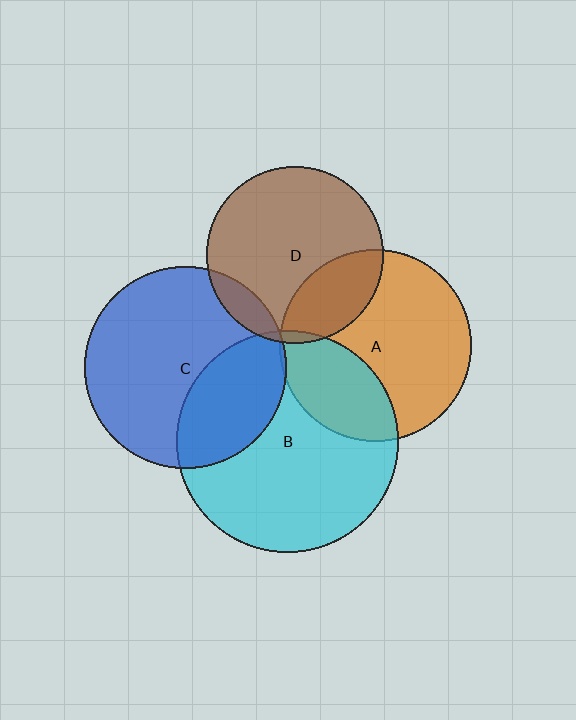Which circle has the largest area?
Circle B (cyan).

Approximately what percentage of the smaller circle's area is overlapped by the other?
Approximately 25%.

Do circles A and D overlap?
Yes.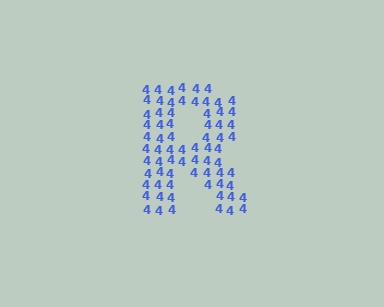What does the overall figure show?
The overall figure shows the letter R.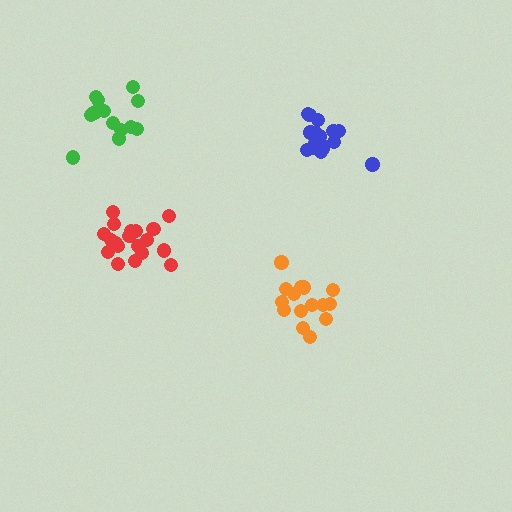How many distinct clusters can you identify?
There are 4 distinct clusters.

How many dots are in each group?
Group 1: 15 dots, Group 2: 17 dots, Group 3: 15 dots, Group 4: 19 dots (66 total).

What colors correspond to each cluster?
The clusters are colored: orange, blue, green, red.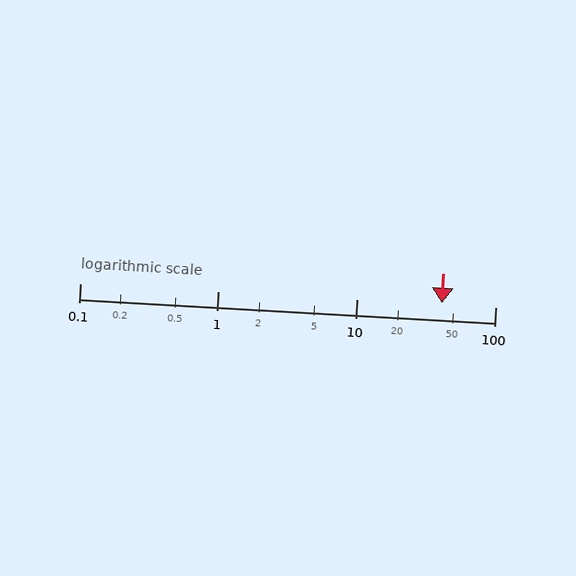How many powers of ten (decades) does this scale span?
The scale spans 3 decades, from 0.1 to 100.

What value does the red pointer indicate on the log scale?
The pointer indicates approximately 41.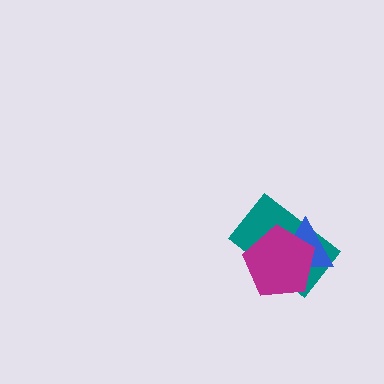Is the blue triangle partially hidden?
Yes, it is partially covered by another shape.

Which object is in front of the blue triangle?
The magenta pentagon is in front of the blue triangle.